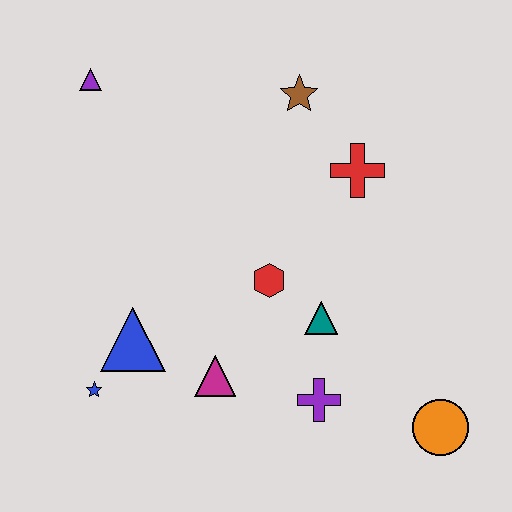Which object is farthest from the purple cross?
The purple triangle is farthest from the purple cross.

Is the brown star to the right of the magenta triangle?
Yes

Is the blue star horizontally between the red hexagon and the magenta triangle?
No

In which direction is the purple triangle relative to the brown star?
The purple triangle is to the left of the brown star.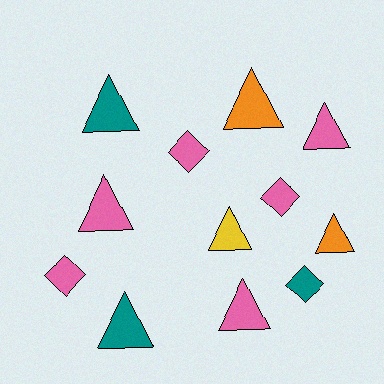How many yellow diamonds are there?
There are no yellow diamonds.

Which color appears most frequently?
Pink, with 6 objects.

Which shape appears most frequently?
Triangle, with 8 objects.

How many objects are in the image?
There are 12 objects.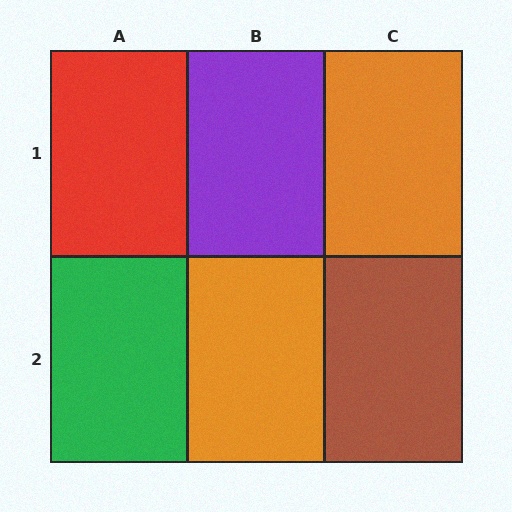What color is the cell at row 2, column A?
Green.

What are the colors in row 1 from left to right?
Red, purple, orange.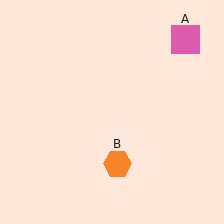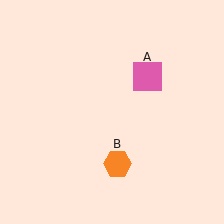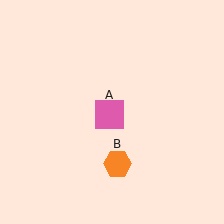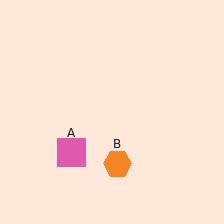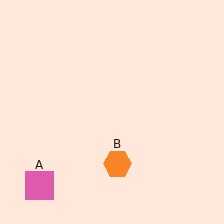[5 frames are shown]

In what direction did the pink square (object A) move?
The pink square (object A) moved down and to the left.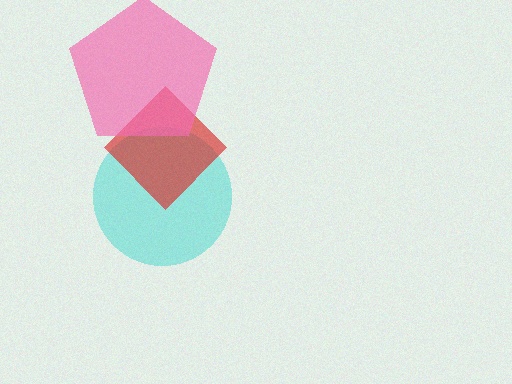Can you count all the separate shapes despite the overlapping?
Yes, there are 3 separate shapes.